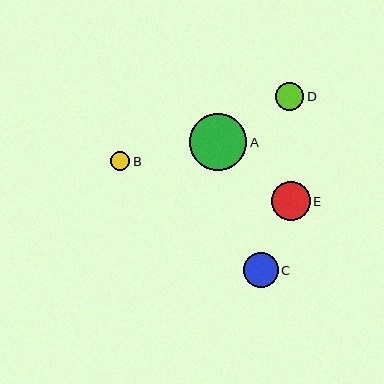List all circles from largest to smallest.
From largest to smallest: A, E, C, D, B.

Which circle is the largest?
Circle A is the largest with a size of approximately 57 pixels.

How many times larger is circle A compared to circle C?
Circle A is approximately 1.7 times the size of circle C.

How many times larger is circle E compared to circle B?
Circle E is approximately 2.1 times the size of circle B.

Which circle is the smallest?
Circle B is the smallest with a size of approximately 19 pixels.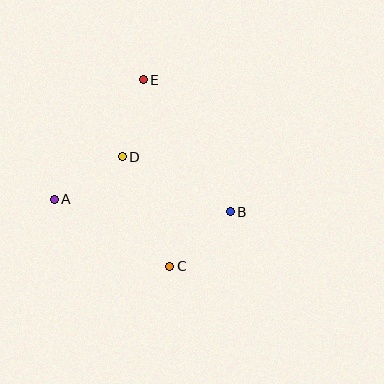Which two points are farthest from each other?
Points C and E are farthest from each other.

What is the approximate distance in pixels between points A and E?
The distance between A and E is approximately 149 pixels.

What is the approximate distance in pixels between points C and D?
The distance between C and D is approximately 119 pixels.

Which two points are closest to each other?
Points D and E are closest to each other.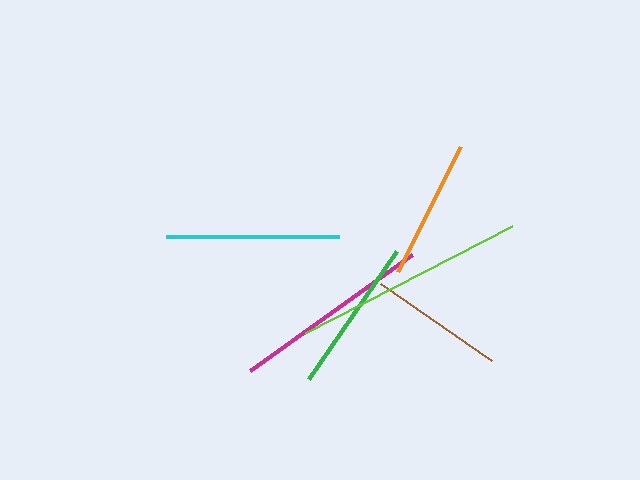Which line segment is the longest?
The lime line is the longest at approximately 233 pixels.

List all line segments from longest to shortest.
From longest to shortest: lime, magenta, cyan, green, orange, brown.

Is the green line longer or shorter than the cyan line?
The cyan line is longer than the green line.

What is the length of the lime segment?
The lime segment is approximately 233 pixels long.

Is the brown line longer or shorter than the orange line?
The orange line is longer than the brown line.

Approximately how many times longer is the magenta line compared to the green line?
The magenta line is approximately 1.3 times the length of the green line.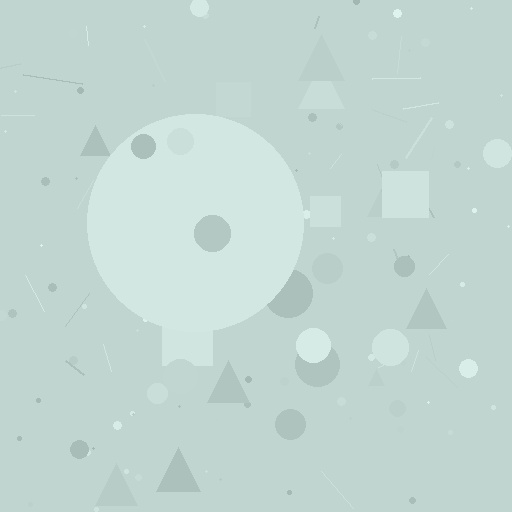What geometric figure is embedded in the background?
A circle is embedded in the background.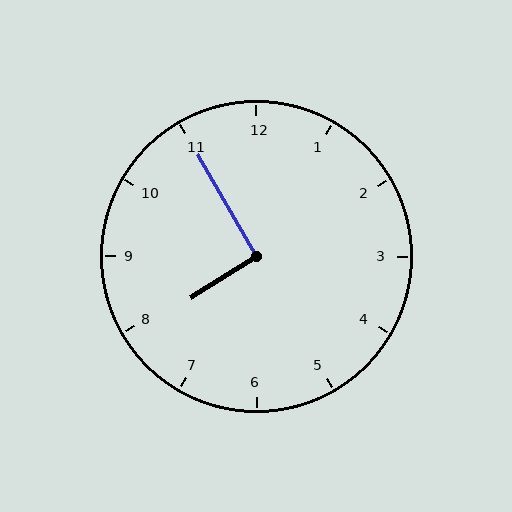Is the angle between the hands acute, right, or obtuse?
It is right.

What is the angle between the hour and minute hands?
Approximately 92 degrees.